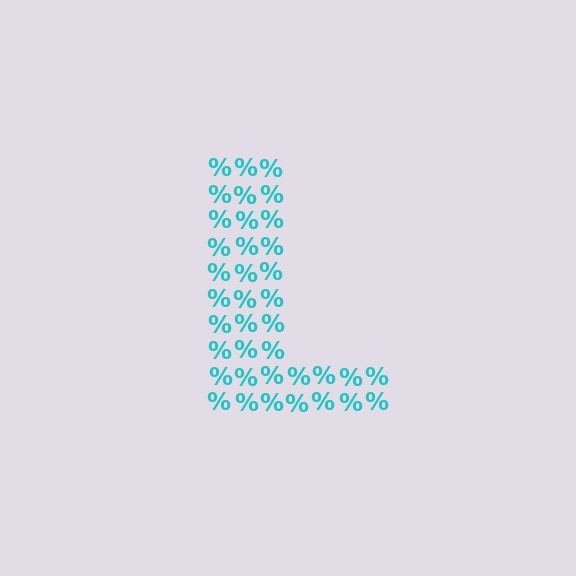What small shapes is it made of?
It is made of small percent signs.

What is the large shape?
The large shape is the letter L.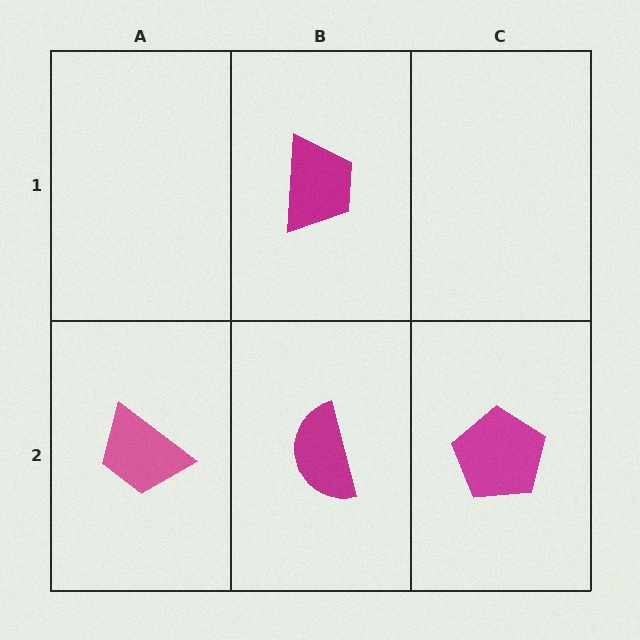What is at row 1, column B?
A magenta trapezoid.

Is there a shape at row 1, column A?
No, that cell is empty.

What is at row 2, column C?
A magenta pentagon.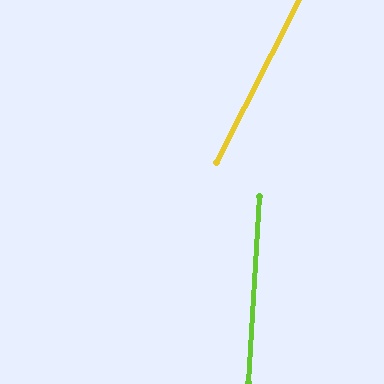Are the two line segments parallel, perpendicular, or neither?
Neither parallel nor perpendicular — they differ by about 23°.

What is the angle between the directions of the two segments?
Approximately 23 degrees.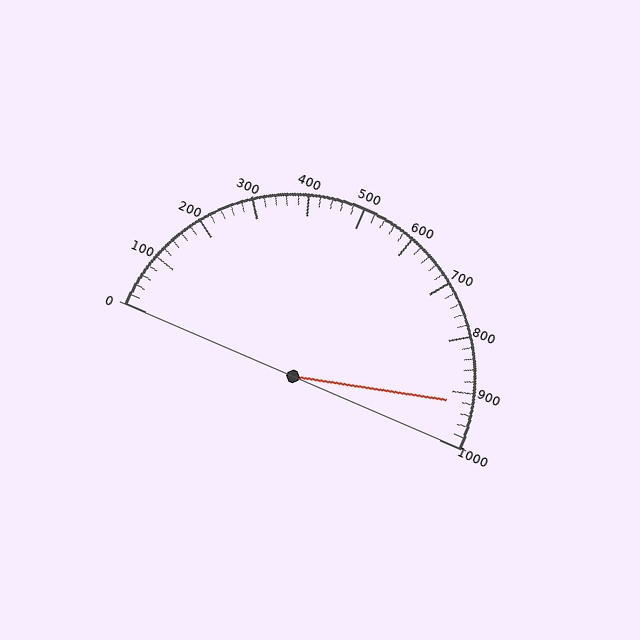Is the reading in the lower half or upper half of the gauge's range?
The reading is in the upper half of the range (0 to 1000).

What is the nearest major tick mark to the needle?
The nearest major tick mark is 900.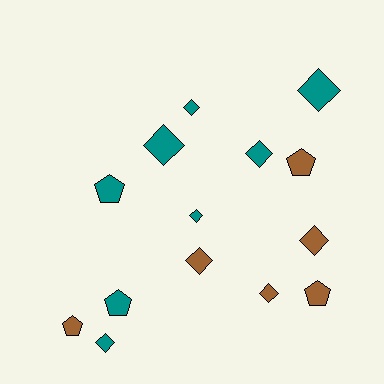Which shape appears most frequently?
Diamond, with 9 objects.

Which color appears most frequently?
Teal, with 8 objects.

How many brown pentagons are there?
There are 3 brown pentagons.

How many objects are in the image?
There are 14 objects.